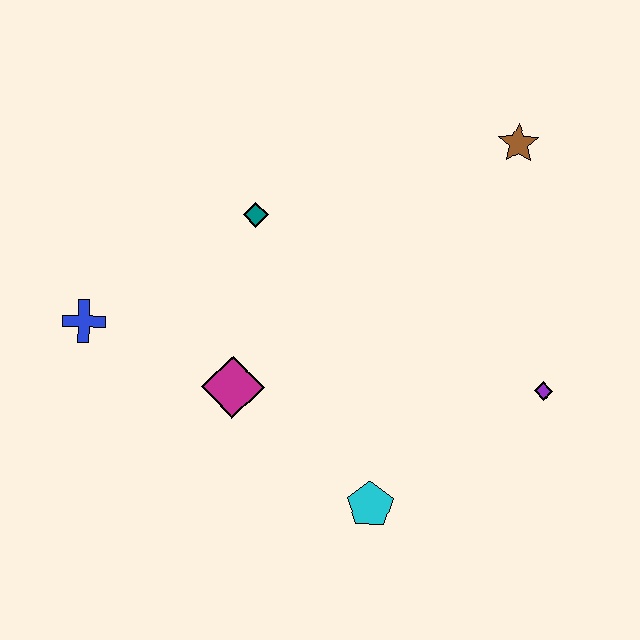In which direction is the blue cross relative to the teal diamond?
The blue cross is to the left of the teal diamond.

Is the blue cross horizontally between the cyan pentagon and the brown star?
No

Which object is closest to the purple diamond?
The cyan pentagon is closest to the purple diamond.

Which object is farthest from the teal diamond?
The purple diamond is farthest from the teal diamond.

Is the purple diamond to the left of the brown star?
No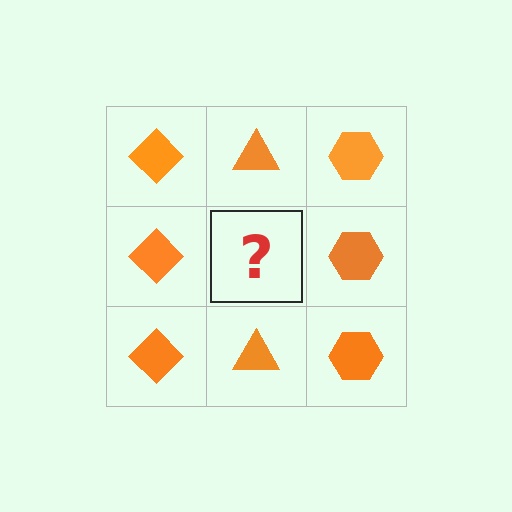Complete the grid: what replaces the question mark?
The question mark should be replaced with an orange triangle.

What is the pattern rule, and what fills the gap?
The rule is that each column has a consistent shape. The gap should be filled with an orange triangle.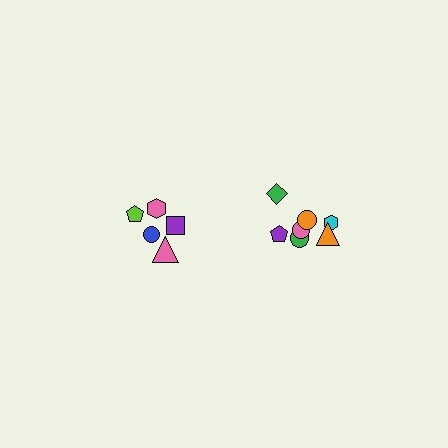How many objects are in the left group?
There are 5 objects.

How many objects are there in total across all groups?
There are 12 objects.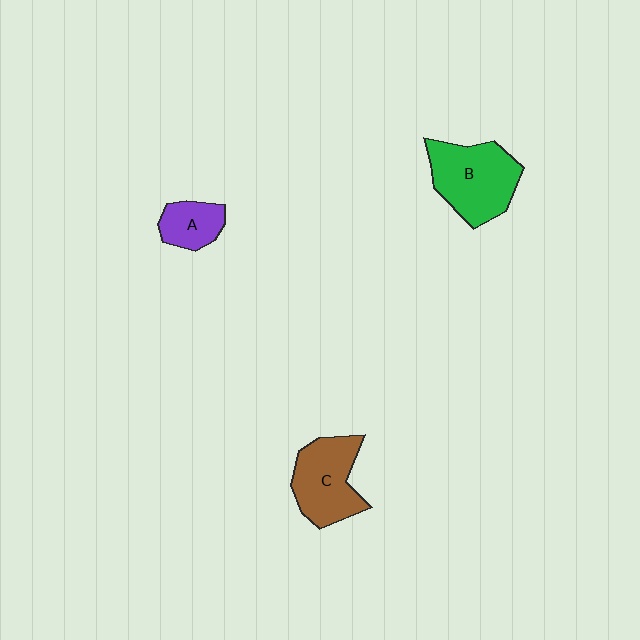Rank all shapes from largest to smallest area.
From largest to smallest: B (green), C (brown), A (purple).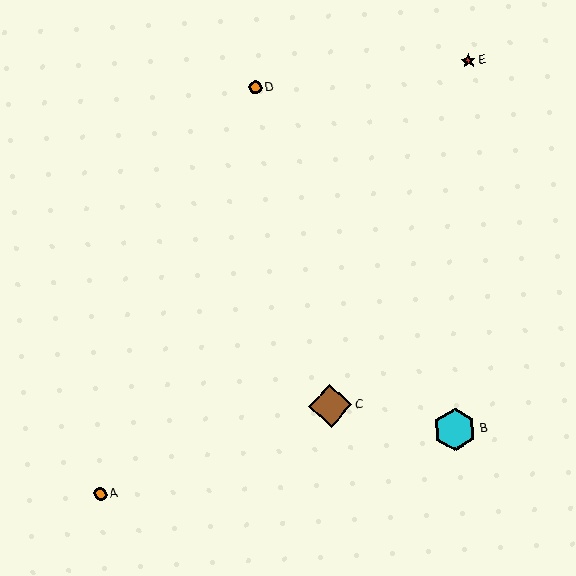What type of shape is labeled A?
Shape A is an orange circle.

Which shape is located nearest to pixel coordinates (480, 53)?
The red star (labeled E) at (468, 61) is nearest to that location.